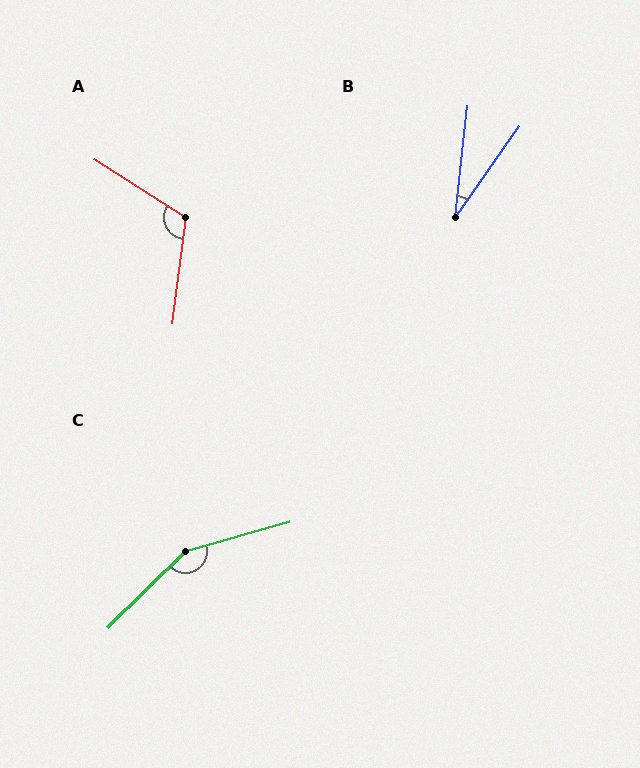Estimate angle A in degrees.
Approximately 115 degrees.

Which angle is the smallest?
B, at approximately 29 degrees.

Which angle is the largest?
C, at approximately 151 degrees.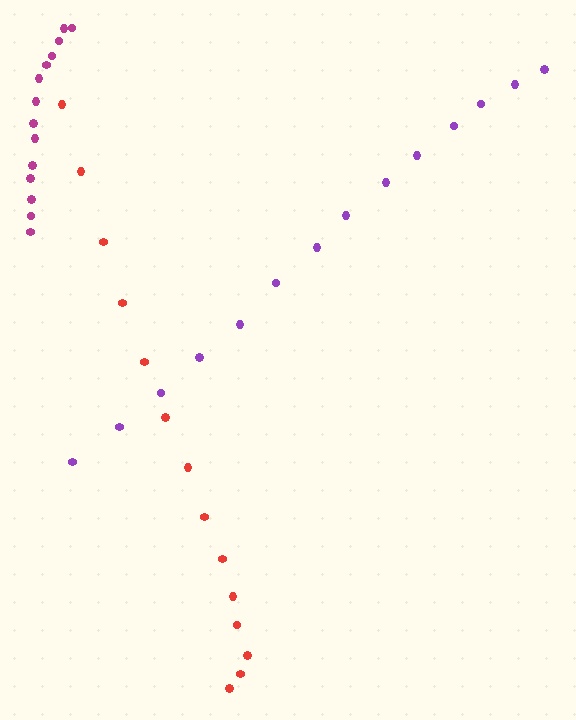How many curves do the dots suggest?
There are 3 distinct paths.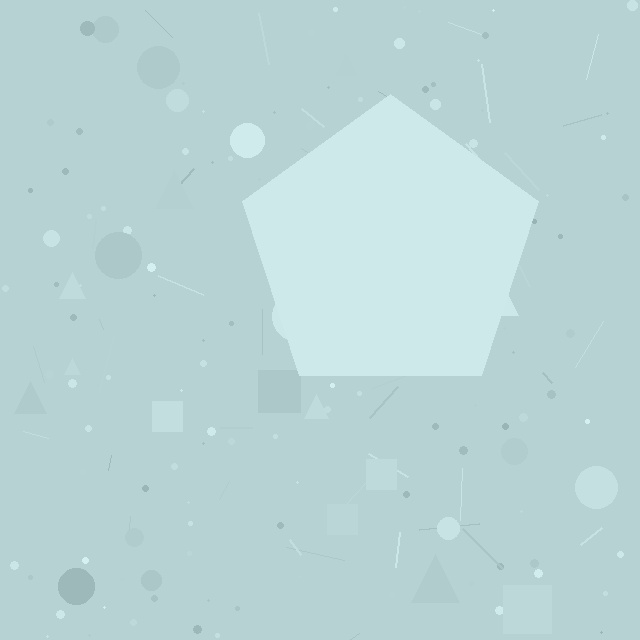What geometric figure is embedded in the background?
A pentagon is embedded in the background.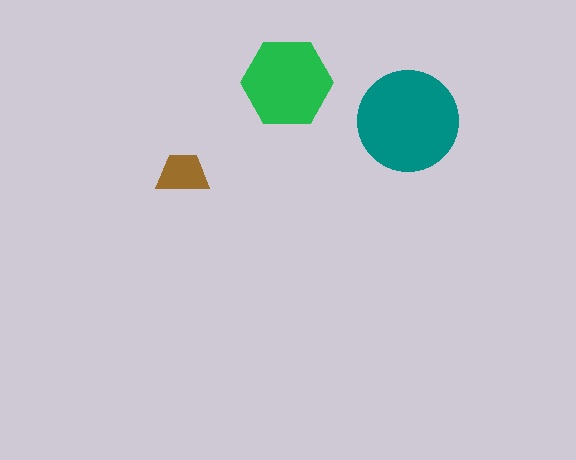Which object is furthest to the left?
The brown trapezoid is leftmost.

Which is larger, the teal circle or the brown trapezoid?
The teal circle.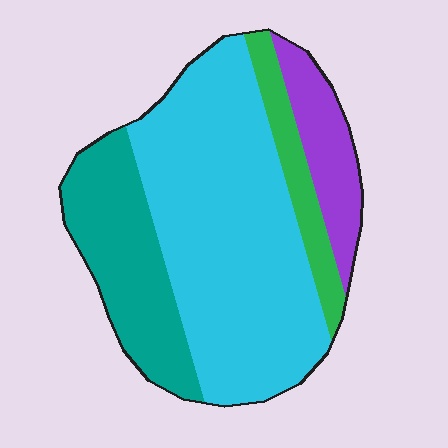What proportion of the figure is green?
Green covers roughly 10% of the figure.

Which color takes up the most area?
Cyan, at roughly 55%.